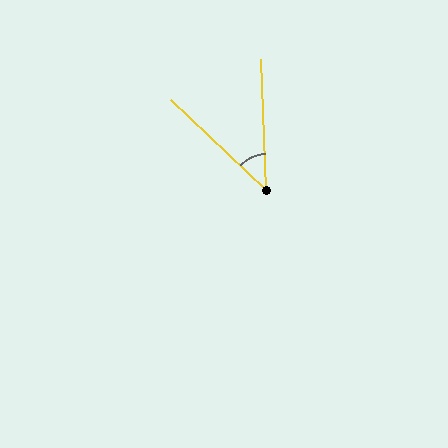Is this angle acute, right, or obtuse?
It is acute.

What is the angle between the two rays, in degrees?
Approximately 44 degrees.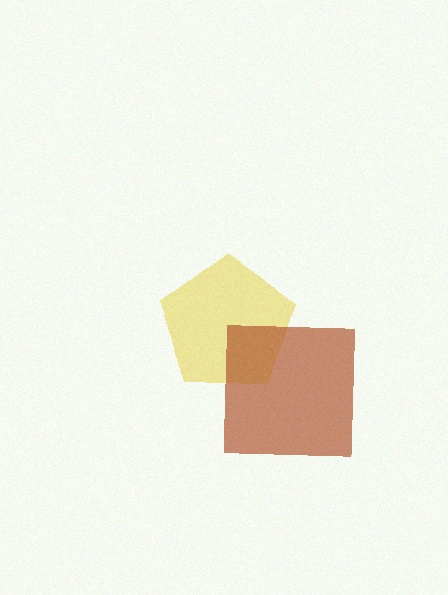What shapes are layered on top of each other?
The layered shapes are: a yellow pentagon, a brown square.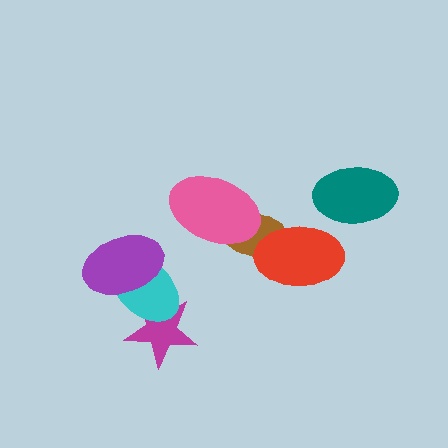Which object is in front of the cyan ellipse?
The purple ellipse is in front of the cyan ellipse.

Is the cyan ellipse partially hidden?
Yes, it is partially covered by another shape.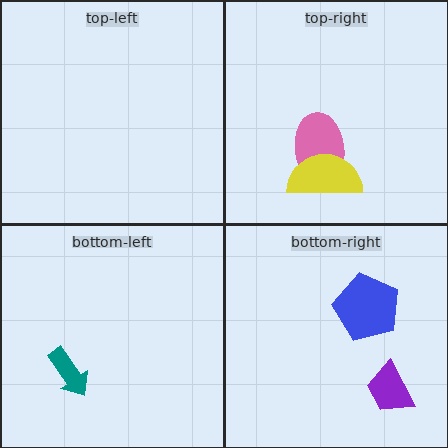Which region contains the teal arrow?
The bottom-left region.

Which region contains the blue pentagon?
The bottom-right region.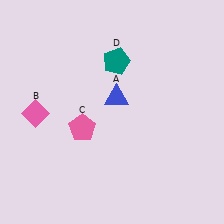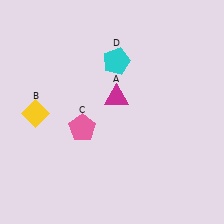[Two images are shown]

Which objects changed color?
A changed from blue to magenta. B changed from pink to yellow. D changed from teal to cyan.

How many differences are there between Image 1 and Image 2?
There are 3 differences between the two images.